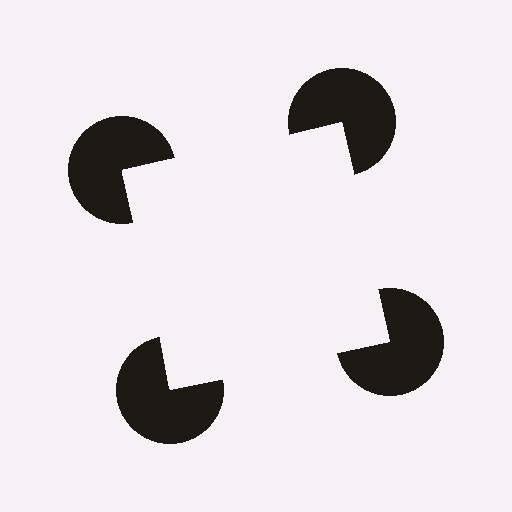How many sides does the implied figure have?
4 sides.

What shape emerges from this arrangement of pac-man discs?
An illusory square — its edges are inferred from the aligned wedge cuts in the pac-man discs, not physically drawn.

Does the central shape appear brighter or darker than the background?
It typically appears slightly brighter than the background, even though no actual brightness change is drawn.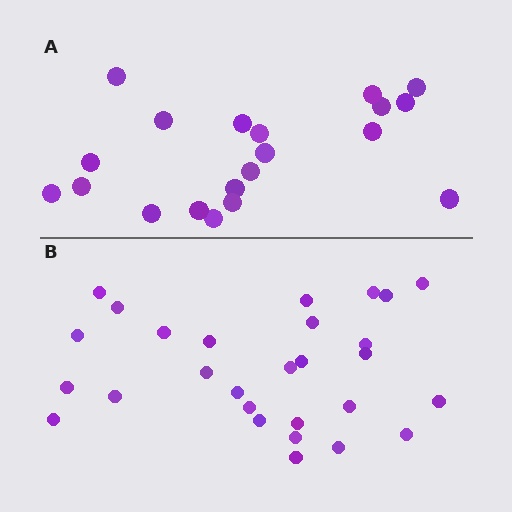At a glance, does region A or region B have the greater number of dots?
Region B (the bottom region) has more dots.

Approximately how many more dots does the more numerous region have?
Region B has roughly 8 or so more dots than region A.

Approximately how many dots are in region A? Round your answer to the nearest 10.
About 20 dots.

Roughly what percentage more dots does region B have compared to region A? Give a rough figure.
About 40% more.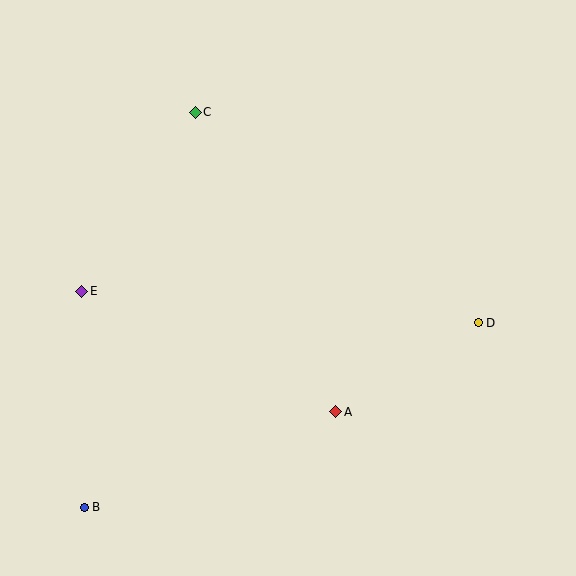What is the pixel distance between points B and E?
The distance between B and E is 216 pixels.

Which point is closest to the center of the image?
Point A at (336, 412) is closest to the center.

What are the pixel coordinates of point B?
Point B is at (84, 507).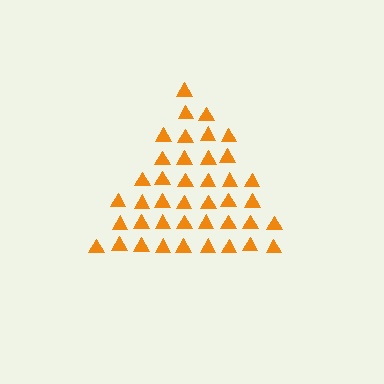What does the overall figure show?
The overall figure shows a triangle.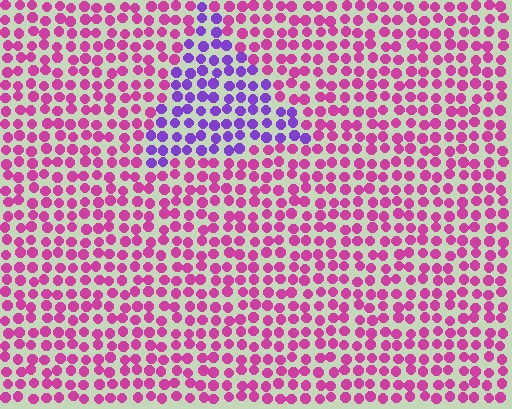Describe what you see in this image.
The image is filled with small magenta elements in a uniform arrangement. A triangle-shaped region is visible where the elements are tinted to a slightly different hue, forming a subtle color boundary.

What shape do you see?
I see a triangle.